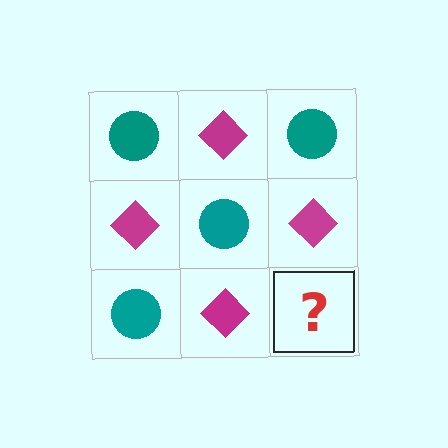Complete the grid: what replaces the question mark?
The question mark should be replaced with a teal circle.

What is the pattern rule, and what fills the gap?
The rule is that it alternates teal circle and magenta diamond in a checkerboard pattern. The gap should be filled with a teal circle.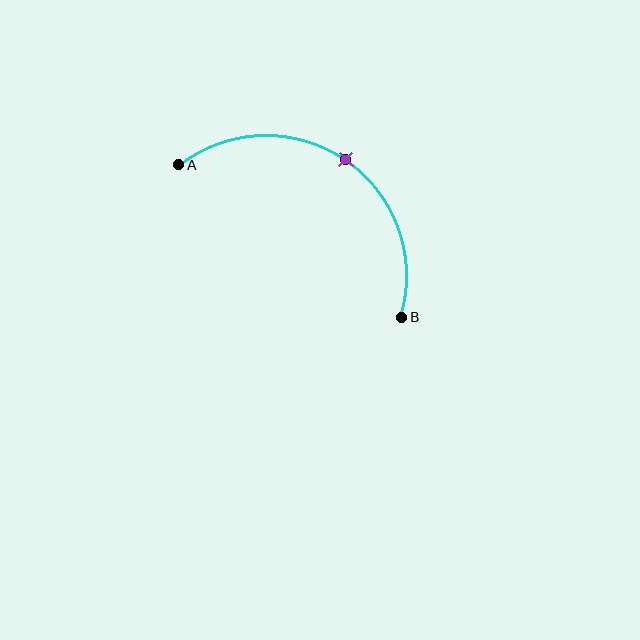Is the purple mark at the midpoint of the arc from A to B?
Yes. The purple mark lies on the arc at equal arc-length from both A and B — it is the arc midpoint.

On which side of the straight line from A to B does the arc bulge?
The arc bulges above and to the right of the straight line connecting A and B.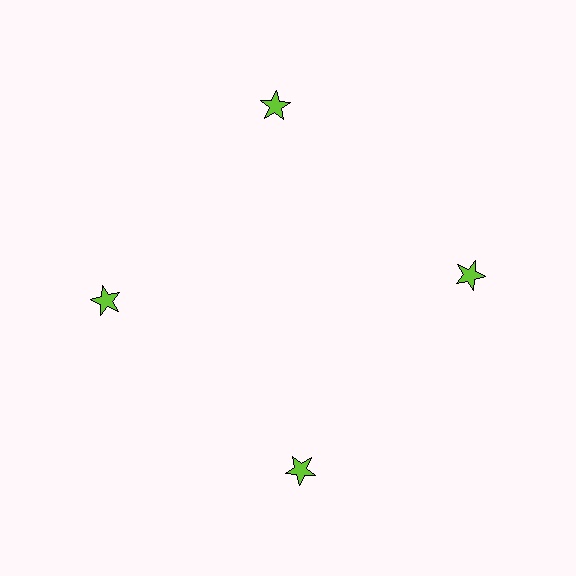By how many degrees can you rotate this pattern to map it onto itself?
The pattern maps onto itself every 90 degrees of rotation.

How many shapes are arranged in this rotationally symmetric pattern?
There are 4 shapes, arranged in 4 groups of 1.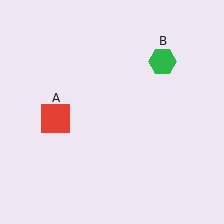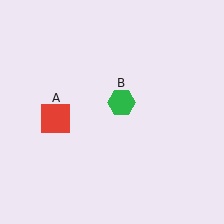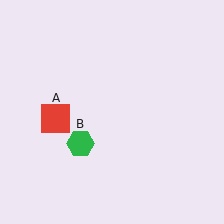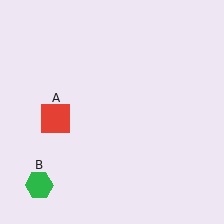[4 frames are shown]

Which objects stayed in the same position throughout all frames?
Red square (object A) remained stationary.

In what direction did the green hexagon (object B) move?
The green hexagon (object B) moved down and to the left.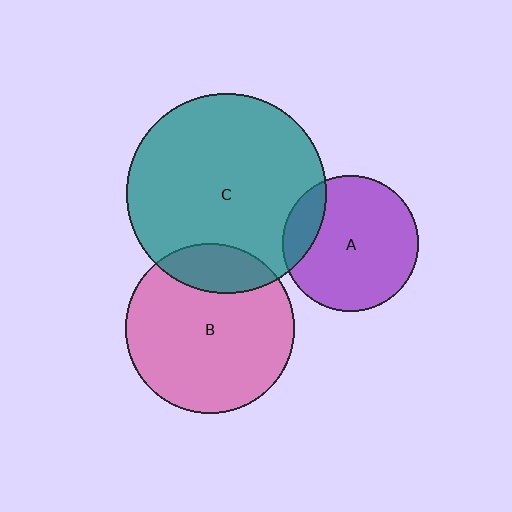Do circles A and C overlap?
Yes.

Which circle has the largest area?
Circle C (teal).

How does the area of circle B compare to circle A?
Approximately 1.6 times.